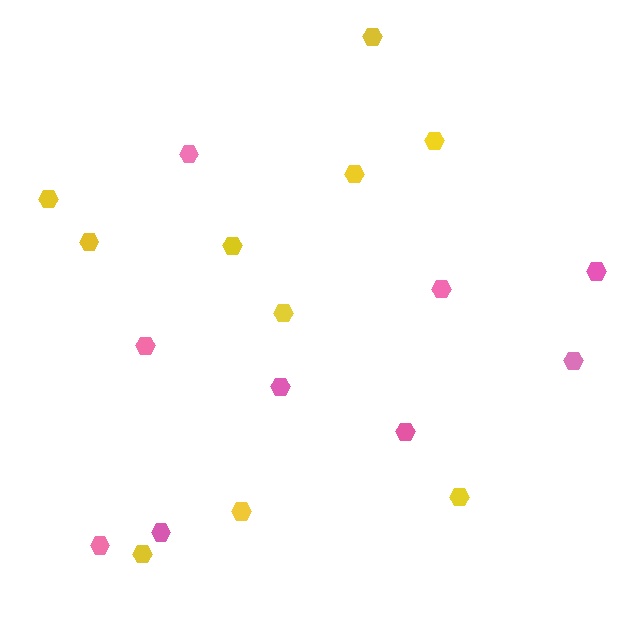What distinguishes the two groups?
There are 2 groups: one group of yellow hexagons (10) and one group of pink hexagons (9).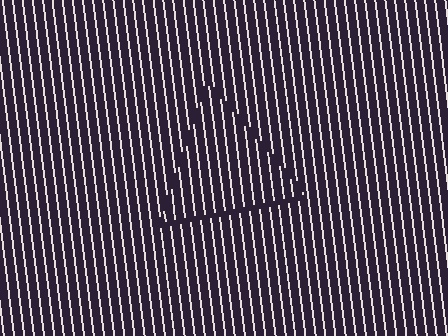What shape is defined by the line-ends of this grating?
An illusory triangle. The interior of the shape contains the same grating, shifted by half a period — the contour is defined by the phase discontinuity where line-ends from the inner and outer gratings abut.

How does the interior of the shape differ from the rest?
The interior of the shape contains the same grating, shifted by half a period — the contour is defined by the phase discontinuity where line-ends from the inner and outer gratings abut.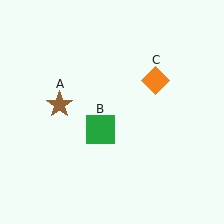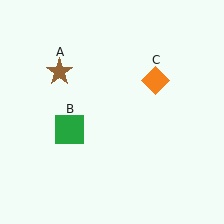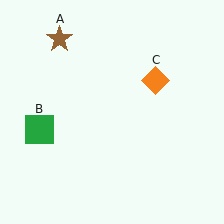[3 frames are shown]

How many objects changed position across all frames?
2 objects changed position: brown star (object A), green square (object B).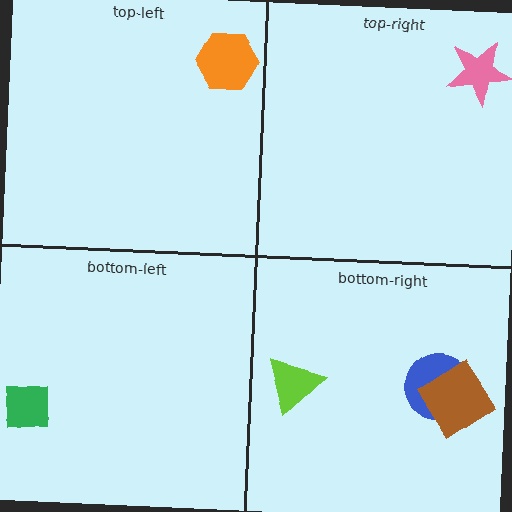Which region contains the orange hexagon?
The top-left region.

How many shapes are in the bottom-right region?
3.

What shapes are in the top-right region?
The pink star.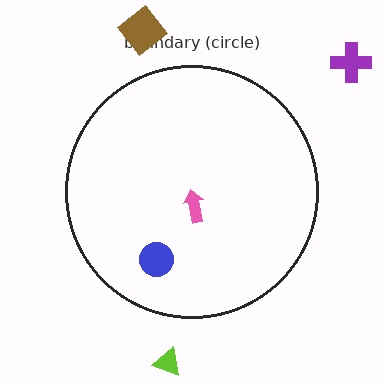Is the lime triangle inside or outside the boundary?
Outside.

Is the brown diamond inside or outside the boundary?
Outside.